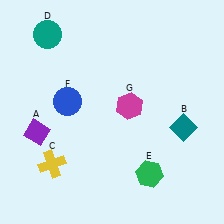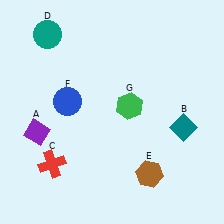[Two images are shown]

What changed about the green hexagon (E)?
In Image 1, E is green. In Image 2, it changed to brown.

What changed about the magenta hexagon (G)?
In Image 1, G is magenta. In Image 2, it changed to green.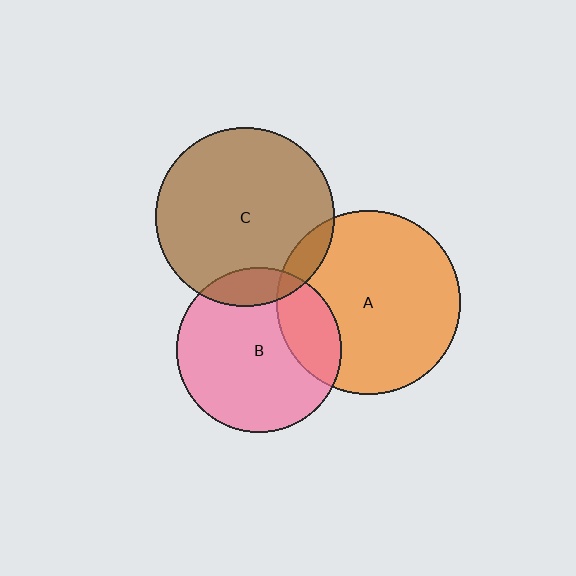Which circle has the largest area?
Circle A (orange).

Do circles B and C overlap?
Yes.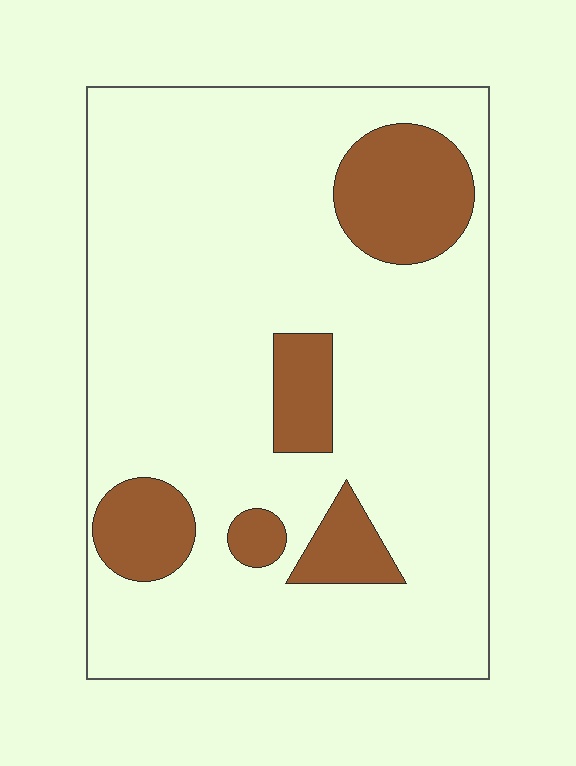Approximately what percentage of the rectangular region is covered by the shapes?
Approximately 15%.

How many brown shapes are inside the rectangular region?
5.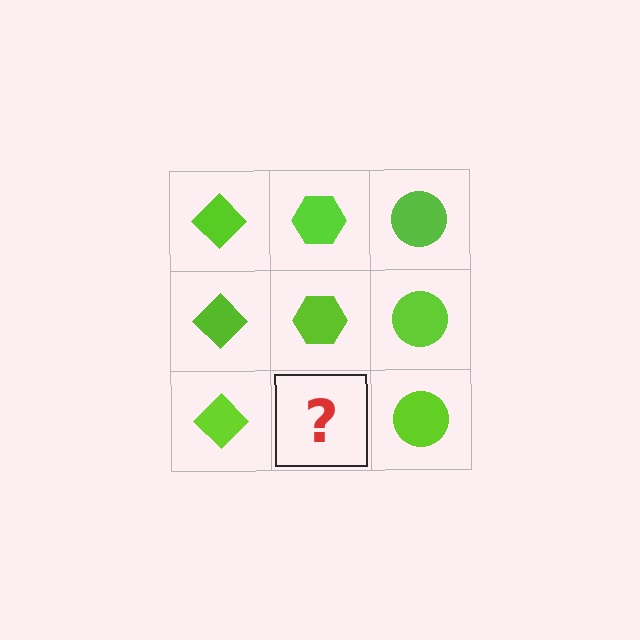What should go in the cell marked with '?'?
The missing cell should contain a lime hexagon.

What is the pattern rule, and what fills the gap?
The rule is that each column has a consistent shape. The gap should be filled with a lime hexagon.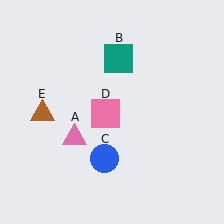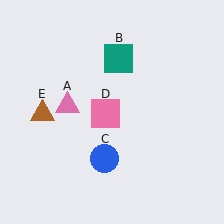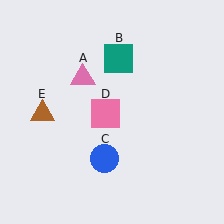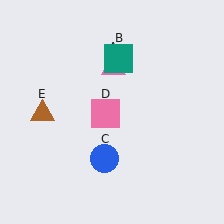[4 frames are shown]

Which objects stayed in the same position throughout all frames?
Teal square (object B) and blue circle (object C) and pink square (object D) and brown triangle (object E) remained stationary.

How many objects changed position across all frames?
1 object changed position: pink triangle (object A).